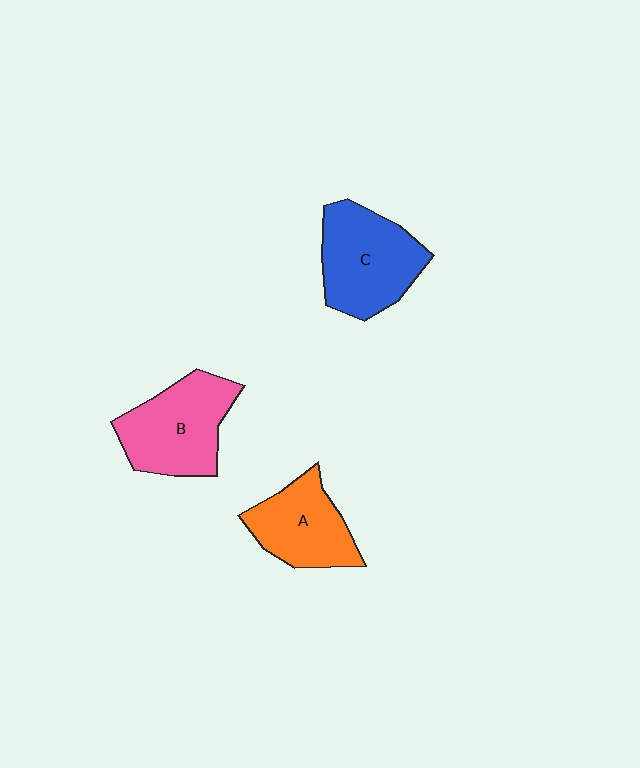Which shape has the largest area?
Shape C (blue).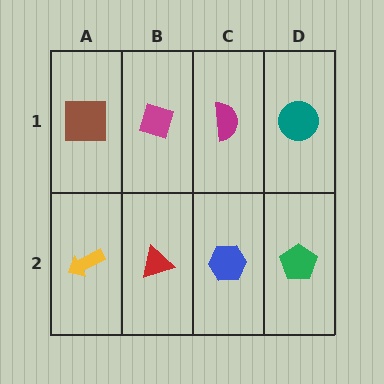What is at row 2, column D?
A green pentagon.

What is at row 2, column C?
A blue hexagon.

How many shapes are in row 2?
4 shapes.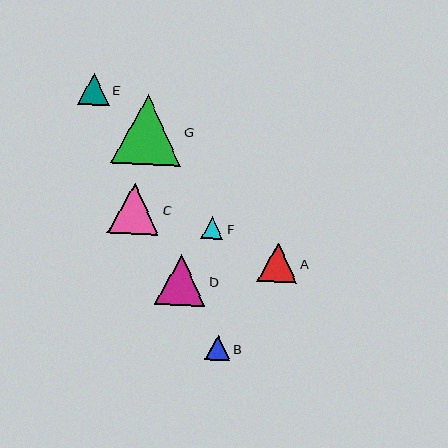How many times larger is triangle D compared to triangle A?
Triangle D is approximately 1.3 times the size of triangle A.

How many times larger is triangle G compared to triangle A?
Triangle G is approximately 1.8 times the size of triangle A.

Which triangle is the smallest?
Triangle F is the smallest with a size of approximately 23 pixels.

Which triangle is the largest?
Triangle G is the largest with a size of approximately 70 pixels.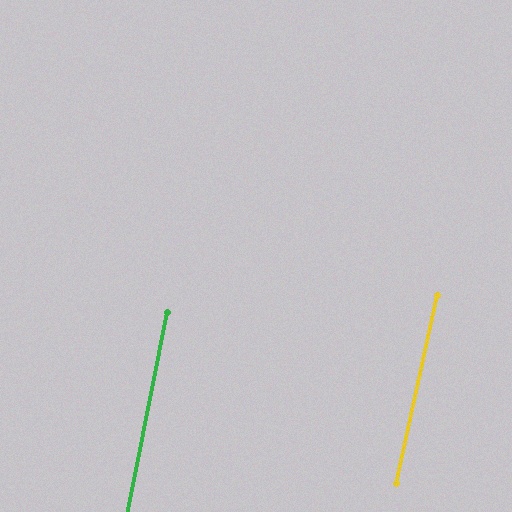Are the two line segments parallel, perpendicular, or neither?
Parallel — their directions differ by only 1.2°.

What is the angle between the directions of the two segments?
Approximately 1 degree.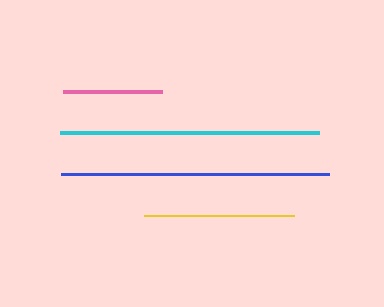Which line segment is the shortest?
The pink line is the shortest at approximately 99 pixels.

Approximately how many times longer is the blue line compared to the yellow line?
The blue line is approximately 1.8 times the length of the yellow line.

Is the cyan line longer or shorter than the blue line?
The blue line is longer than the cyan line.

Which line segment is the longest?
The blue line is the longest at approximately 268 pixels.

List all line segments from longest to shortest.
From longest to shortest: blue, cyan, yellow, pink.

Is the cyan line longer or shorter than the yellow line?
The cyan line is longer than the yellow line.